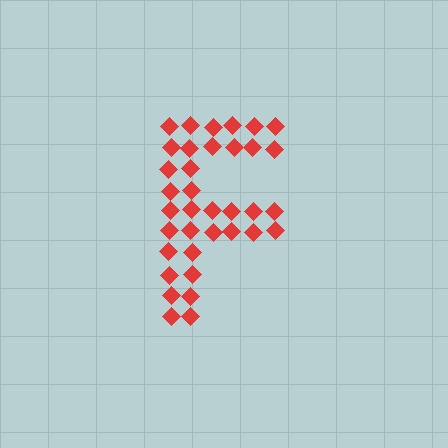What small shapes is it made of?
It is made of small diamonds.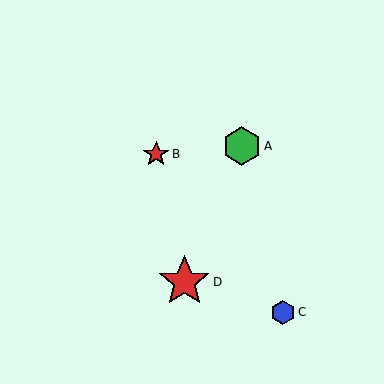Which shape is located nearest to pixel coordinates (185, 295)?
The red star (labeled D) at (184, 282) is nearest to that location.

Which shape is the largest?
The red star (labeled D) is the largest.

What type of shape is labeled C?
Shape C is a blue hexagon.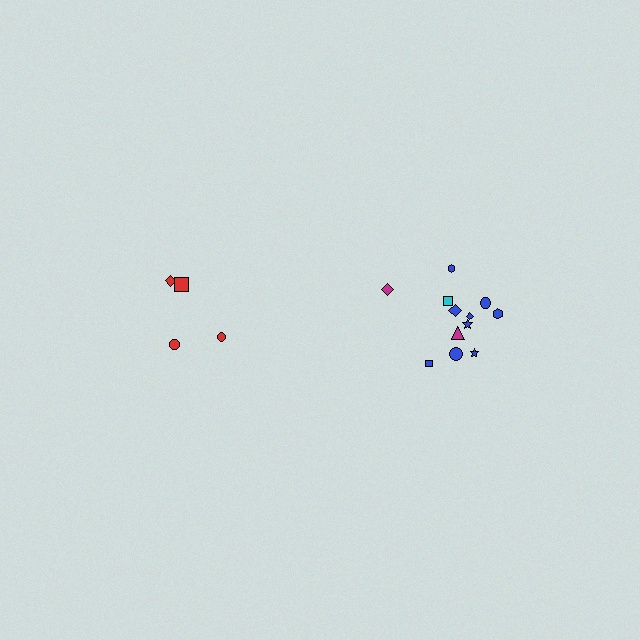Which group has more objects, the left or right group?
The right group.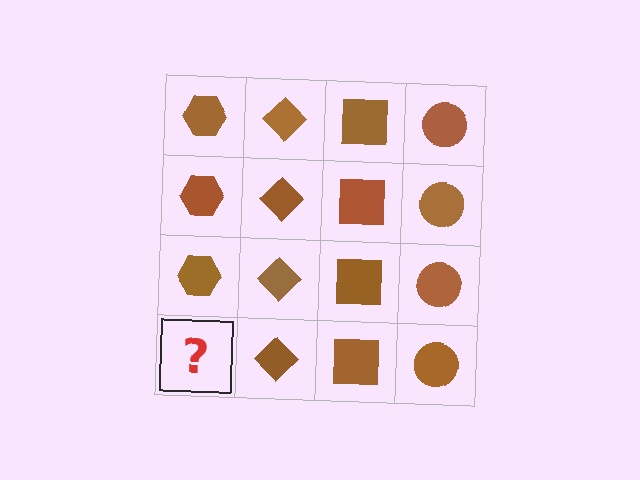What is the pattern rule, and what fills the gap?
The rule is that each column has a consistent shape. The gap should be filled with a brown hexagon.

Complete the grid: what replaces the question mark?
The question mark should be replaced with a brown hexagon.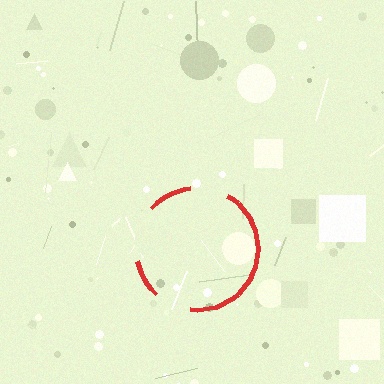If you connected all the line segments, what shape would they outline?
They would outline a circle.